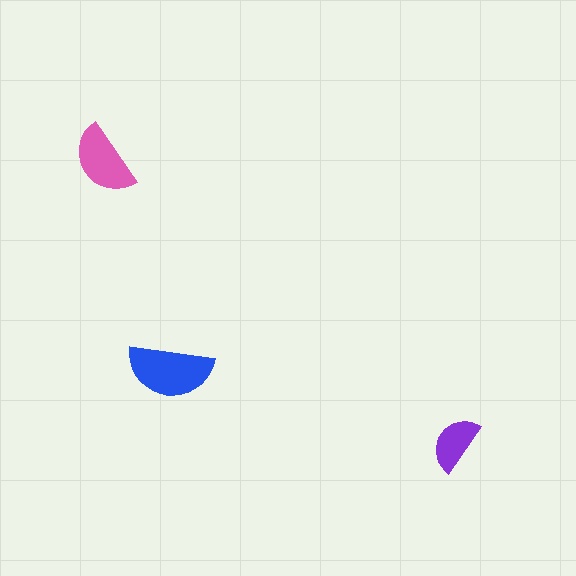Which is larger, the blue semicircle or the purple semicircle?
The blue one.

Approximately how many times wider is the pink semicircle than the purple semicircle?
About 1.5 times wider.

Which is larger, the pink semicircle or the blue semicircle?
The blue one.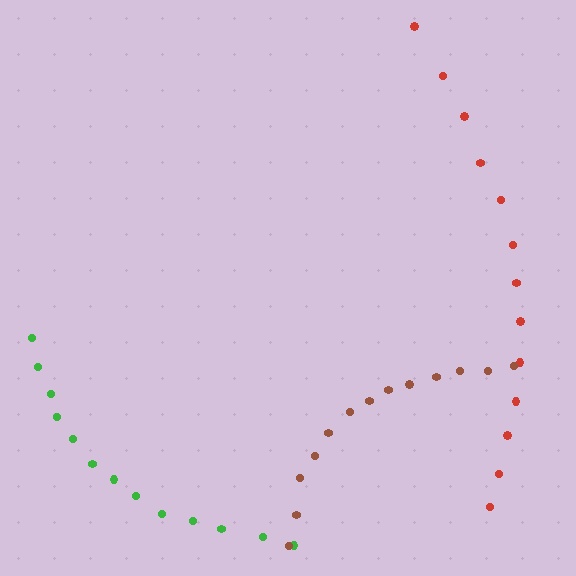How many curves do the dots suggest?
There are 3 distinct paths.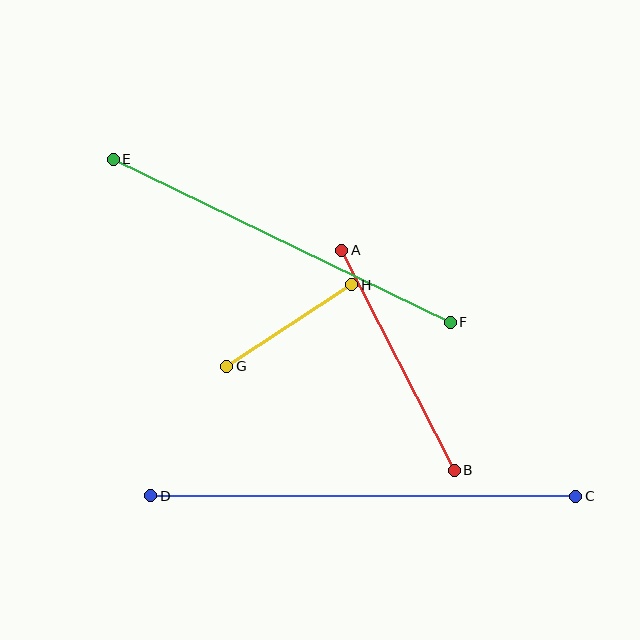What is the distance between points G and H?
The distance is approximately 149 pixels.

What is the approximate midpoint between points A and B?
The midpoint is at approximately (398, 360) pixels.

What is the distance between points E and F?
The distance is approximately 374 pixels.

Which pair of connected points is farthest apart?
Points C and D are farthest apart.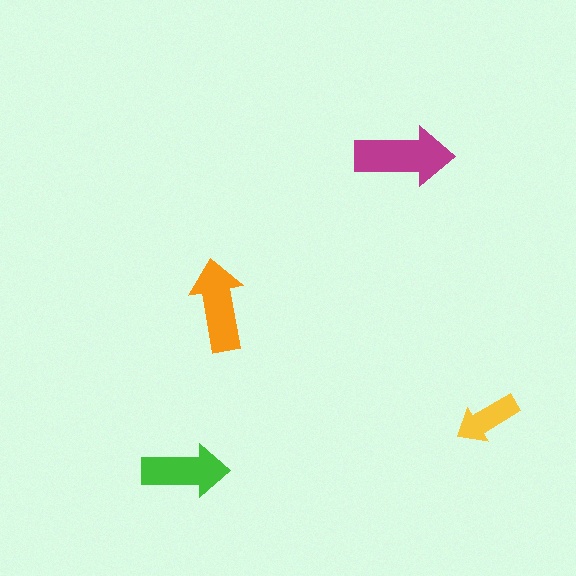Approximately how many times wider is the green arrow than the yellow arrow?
About 1.5 times wider.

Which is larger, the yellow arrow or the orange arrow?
The orange one.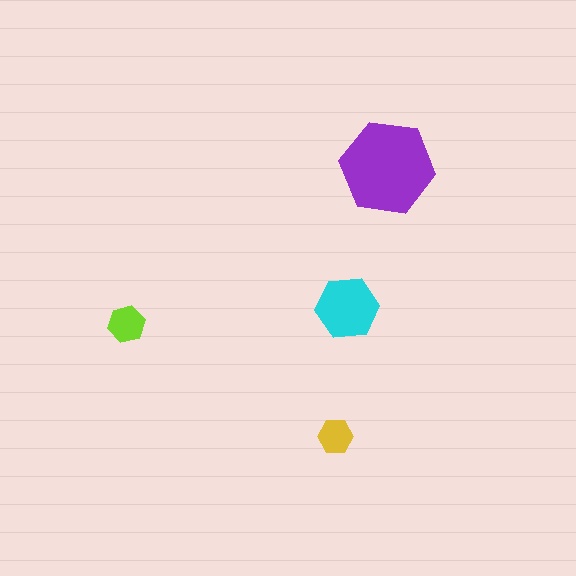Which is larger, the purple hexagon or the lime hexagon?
The purple one.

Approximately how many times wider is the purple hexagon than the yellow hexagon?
About 2.5 times wider.